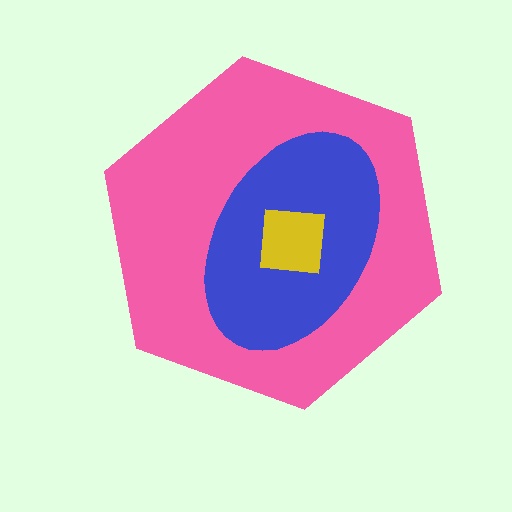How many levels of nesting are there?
3.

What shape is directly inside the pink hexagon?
The blue ellipse.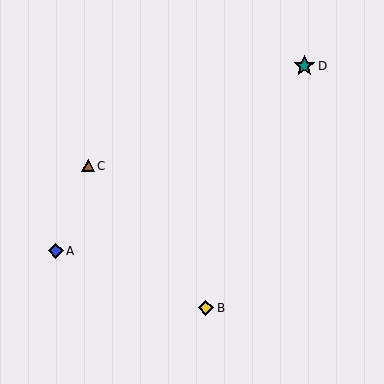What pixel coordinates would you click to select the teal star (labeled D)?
Click at (304, 66) to select the teal star D.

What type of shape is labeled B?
Shape B is a yellow diamond.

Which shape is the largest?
The teal star (labeled D) is the largest.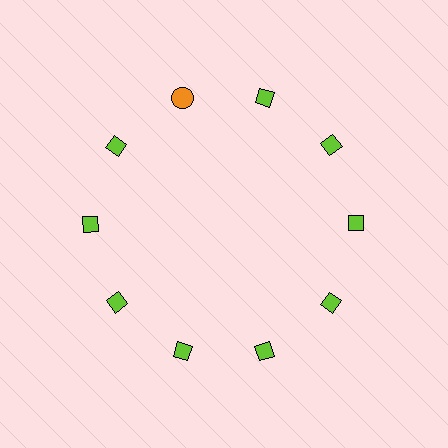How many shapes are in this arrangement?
There are 10 shapes arranged in a ring pattern.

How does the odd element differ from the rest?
It differs in both color (orange instead of lime) and shape (circle instead of diamond).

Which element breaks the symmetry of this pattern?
The orange circle at roughly the 11 o'clock position breaks the symmetry. All other shapes are lime diamonds.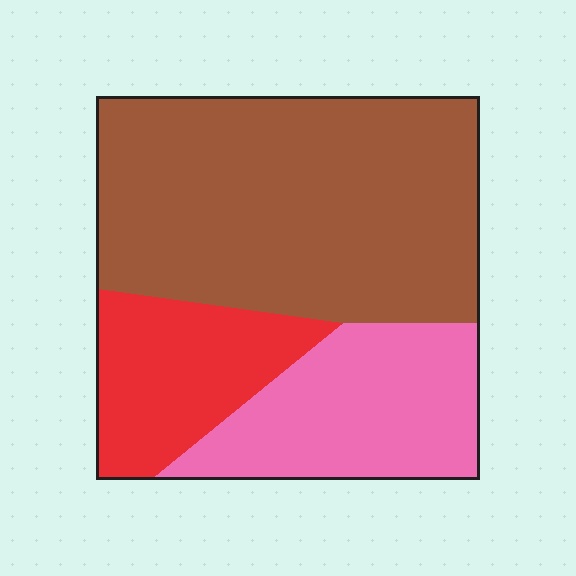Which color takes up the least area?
Red, at roughly 20%.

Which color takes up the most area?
Brown, at roughly 55%.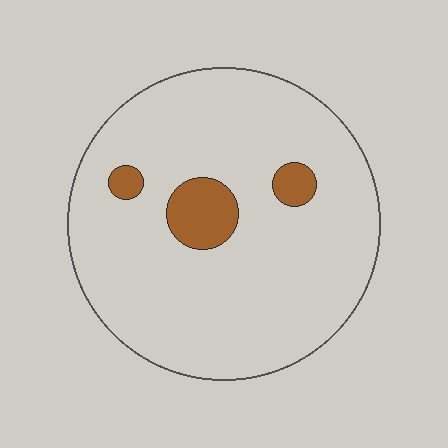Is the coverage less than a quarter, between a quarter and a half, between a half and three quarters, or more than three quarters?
Less than a quarter.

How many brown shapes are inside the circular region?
3.